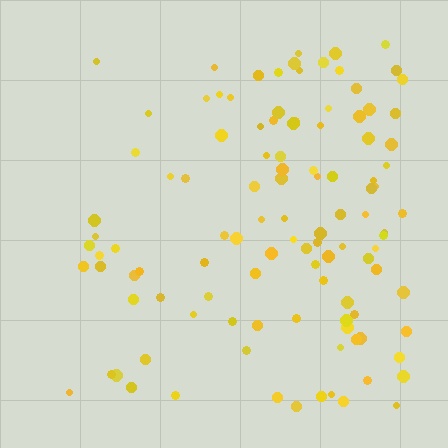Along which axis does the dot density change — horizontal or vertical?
Horizontal.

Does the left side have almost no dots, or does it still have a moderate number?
Still a moderate number, just noticeably fewer than the right.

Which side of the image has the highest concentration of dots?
The right.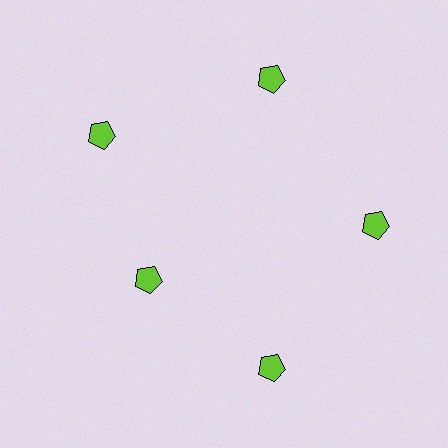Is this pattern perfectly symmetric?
No. The 5 lime pentagons are arranged in a ring, but one element near the 8 o'clock position is pulled inward toward the center, breaking the 5-fold rotational symmetry.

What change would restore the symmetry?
The symmetry would be restored by moving it outward, back onto the ring so that all 5 pentagons sit at equal angles and equal distance from the center.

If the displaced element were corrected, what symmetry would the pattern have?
It would have 5-fold rotational symmetry — the pattern would map onto itself every 72 degrees.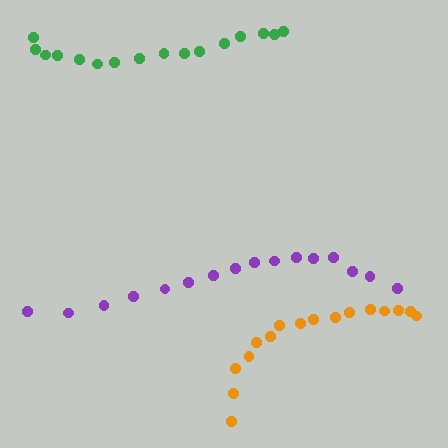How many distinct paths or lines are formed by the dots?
There are 3 distinct paths.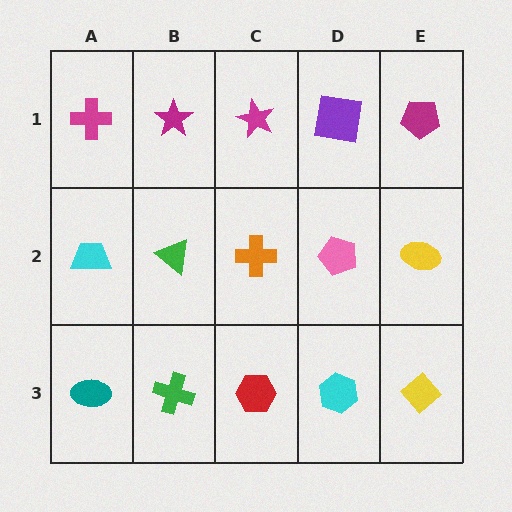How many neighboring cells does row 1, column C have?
3.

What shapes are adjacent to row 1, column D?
A pink pentagon (row 2, column D), a magenta star (row 1, column C), a magenta pentagon (row 1, column E).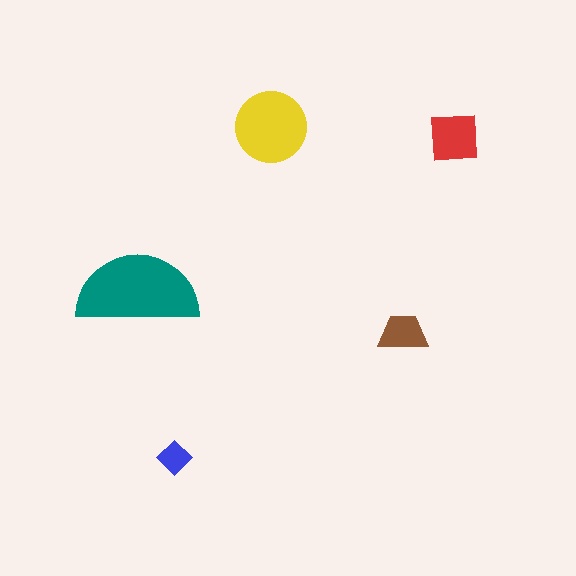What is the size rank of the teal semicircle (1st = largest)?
1st.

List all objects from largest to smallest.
The teal semicircle, the yellow circle, the red square, the brown trapezoid, the blue diamond.